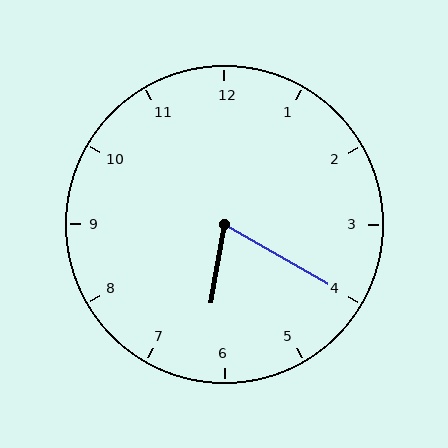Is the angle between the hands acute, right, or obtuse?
It is acute.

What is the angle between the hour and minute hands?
Approximately 70 degrees.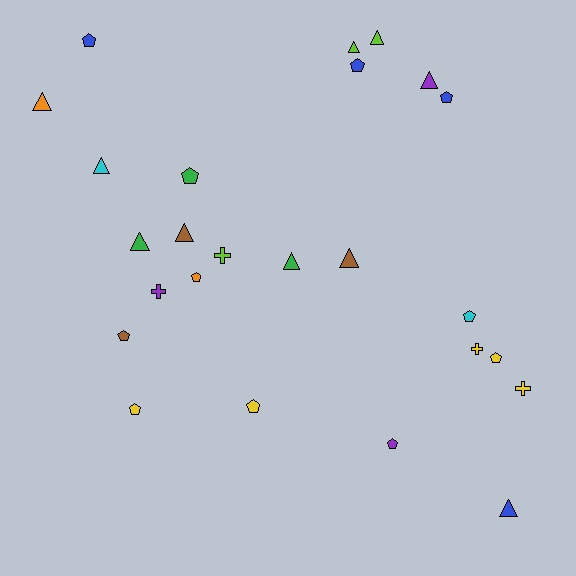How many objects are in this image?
There are 25 objects.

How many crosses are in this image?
There are 4 crosses.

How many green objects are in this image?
There are 3 green objects.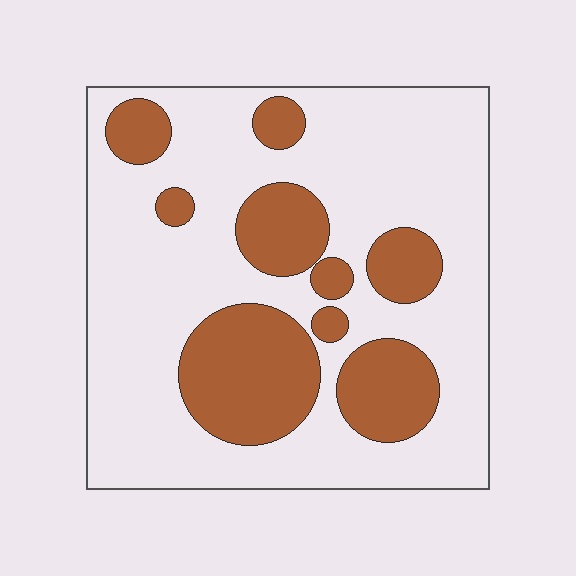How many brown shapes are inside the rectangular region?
9.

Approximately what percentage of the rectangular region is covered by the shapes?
Approximately 30%.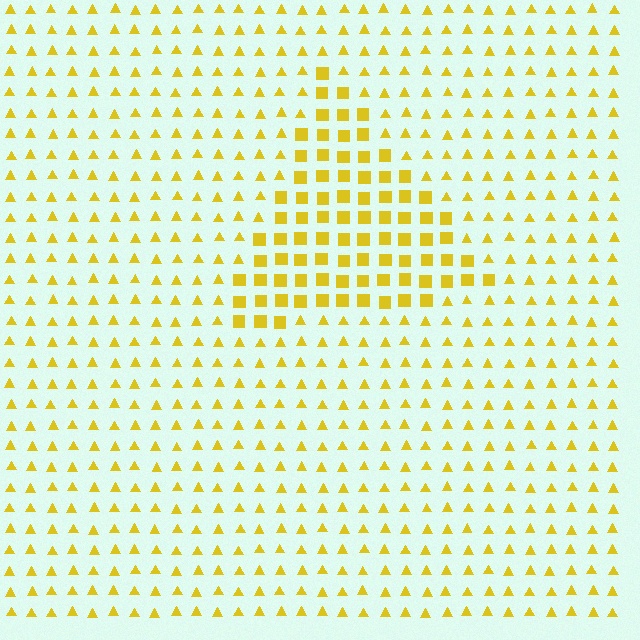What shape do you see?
I see a triangle.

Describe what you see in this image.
The image is filled with small yellow elements arranged in a uniform grid. A triangle-shaped region contains squares, while the surrounding area contains triangles. The boundary is defined purely by the change in element shape.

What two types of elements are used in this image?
The image uses squares inside the triangle region and triangles outside it.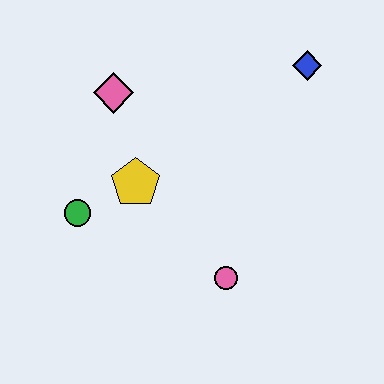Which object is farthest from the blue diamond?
The green circle is farthest from the blue diamond.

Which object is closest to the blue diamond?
The pink diamond is closest to the blue diamond.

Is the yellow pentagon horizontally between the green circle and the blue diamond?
Yes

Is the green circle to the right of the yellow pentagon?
No